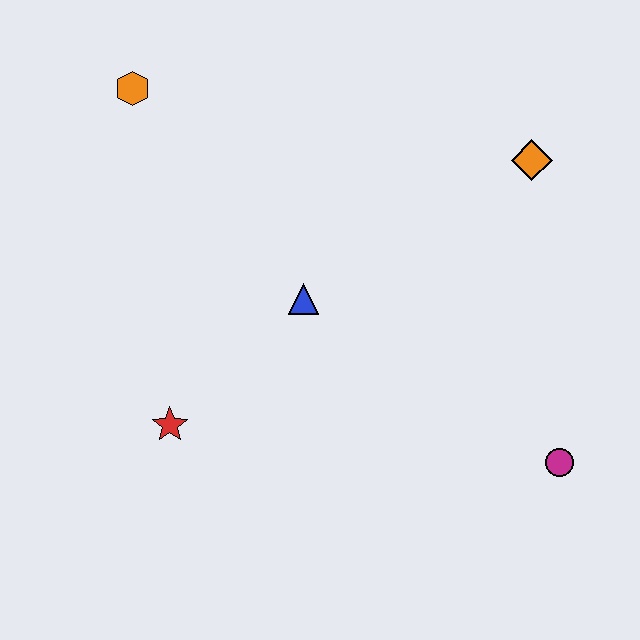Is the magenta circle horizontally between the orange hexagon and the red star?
No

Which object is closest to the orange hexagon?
The blue triangle is closest to the orange hexagon.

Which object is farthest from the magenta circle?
The orange hexagon is farthest from the magenta circle.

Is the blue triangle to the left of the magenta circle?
Yes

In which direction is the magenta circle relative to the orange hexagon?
The magenta circle is to the right of the orange hexagon.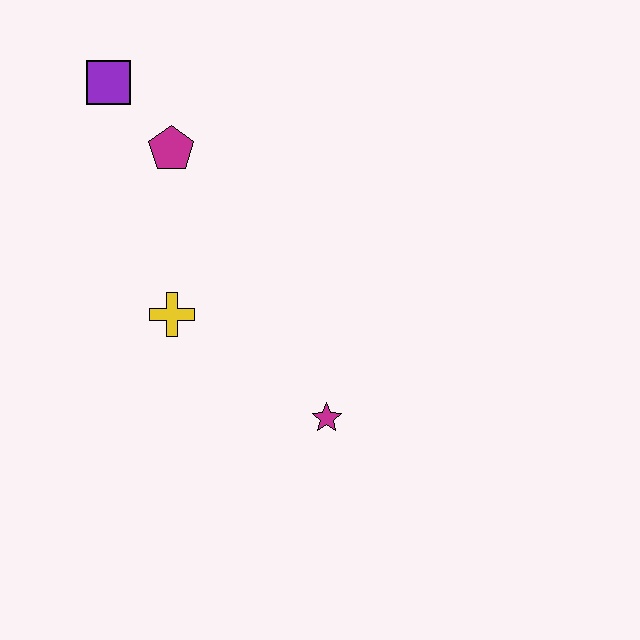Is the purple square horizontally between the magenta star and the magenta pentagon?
No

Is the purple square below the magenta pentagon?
No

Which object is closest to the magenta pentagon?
The purple square is closest to the magenta pentagon.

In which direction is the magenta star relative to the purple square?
The magenta star is below the purple square.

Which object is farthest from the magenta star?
The purple square is farthest from the magenta star.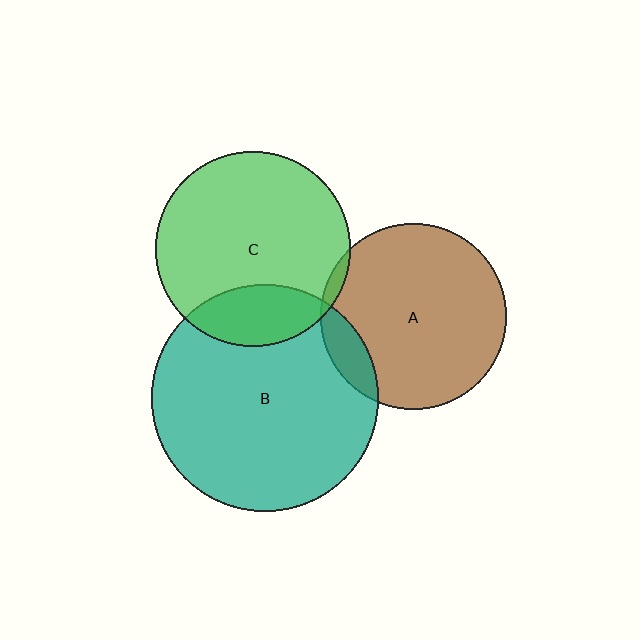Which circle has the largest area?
Circle B (teal).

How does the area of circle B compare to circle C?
Approximately 1.4 times.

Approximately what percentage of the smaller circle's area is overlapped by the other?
Approximately 5%.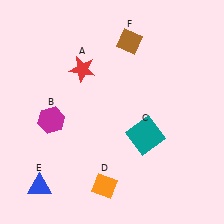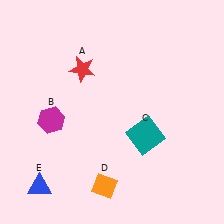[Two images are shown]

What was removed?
The brown diamond (F) was removed in Image 2.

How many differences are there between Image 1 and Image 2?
There is 1 difference between the two images.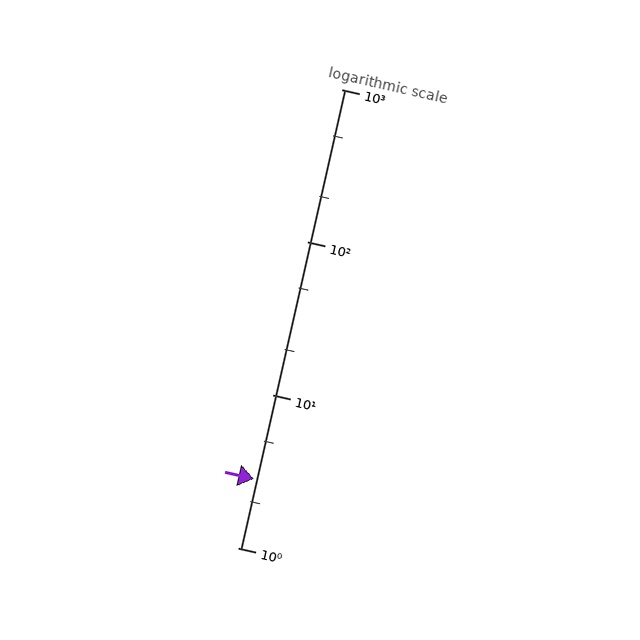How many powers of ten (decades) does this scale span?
The scale spans 3 decades, from 1 to 1000.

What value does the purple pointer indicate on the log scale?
The pointer indicates approximately 2.8.